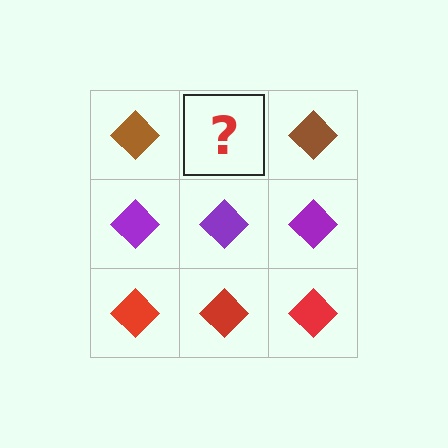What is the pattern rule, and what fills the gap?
The rule is that each row has a consistent color. The gap should be filled with a brown diamond.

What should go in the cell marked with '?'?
The missing cell should contain a brown diamond.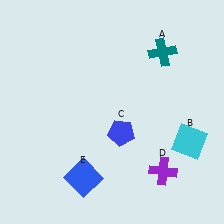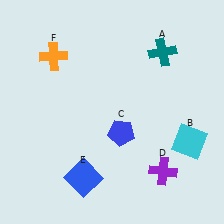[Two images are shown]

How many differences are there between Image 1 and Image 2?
There is 1 difference between the two images.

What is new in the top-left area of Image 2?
An orange cross (F) was added in the top-left area of Image 2.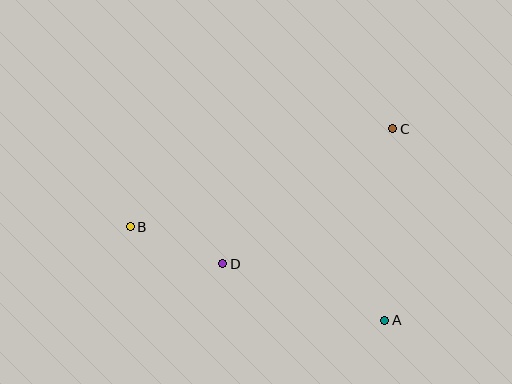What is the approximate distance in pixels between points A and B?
The distance between A and B is approximately 271 pixels.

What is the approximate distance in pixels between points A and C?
The distance between A and C is approximately 192 pixels.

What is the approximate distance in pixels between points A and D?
The distance between A and D is approximately 172 pixels.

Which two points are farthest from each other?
Points B and C are farthest from each other.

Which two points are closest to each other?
Points B and D are closest to each other.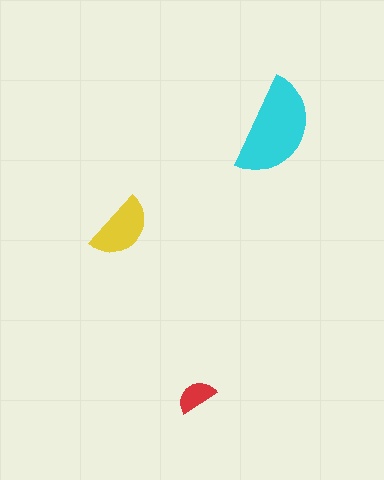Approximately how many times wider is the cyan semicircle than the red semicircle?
About 2.5 times wider.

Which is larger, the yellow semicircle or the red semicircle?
The yellow one.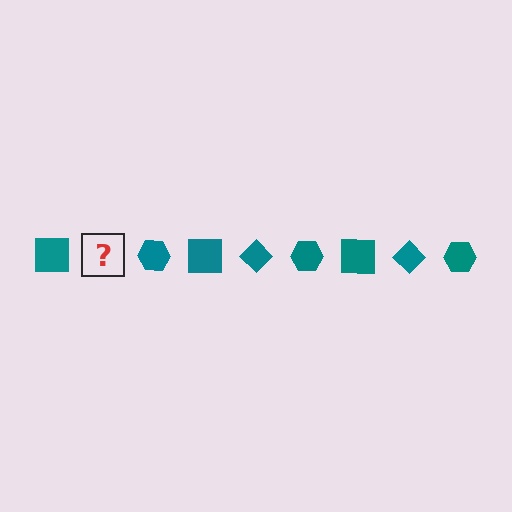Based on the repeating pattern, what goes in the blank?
The blank should be a teal diamond.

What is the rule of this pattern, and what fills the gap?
The rule is that the pattern cycles through square, diamond, hexagon shapes in teal. The gap should be filled with a teal diamond.